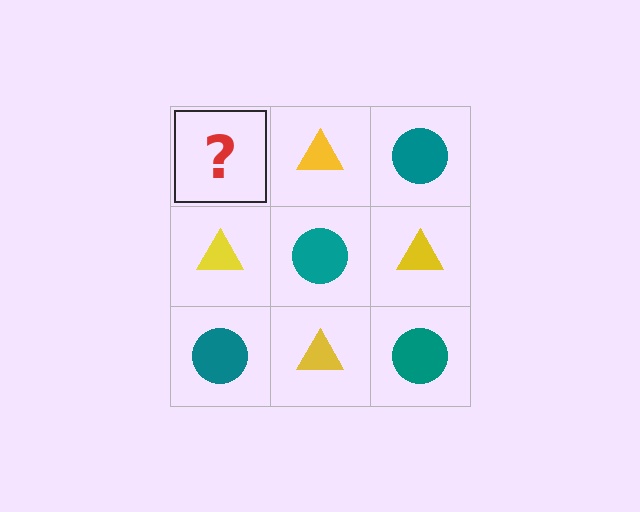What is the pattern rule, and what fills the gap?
The rule is that it alternates teal circle and yellow triangle in a checkerboard pattern. The gap should be filled with a teal circle.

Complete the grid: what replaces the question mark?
The question mark should be replaced with a teal circle.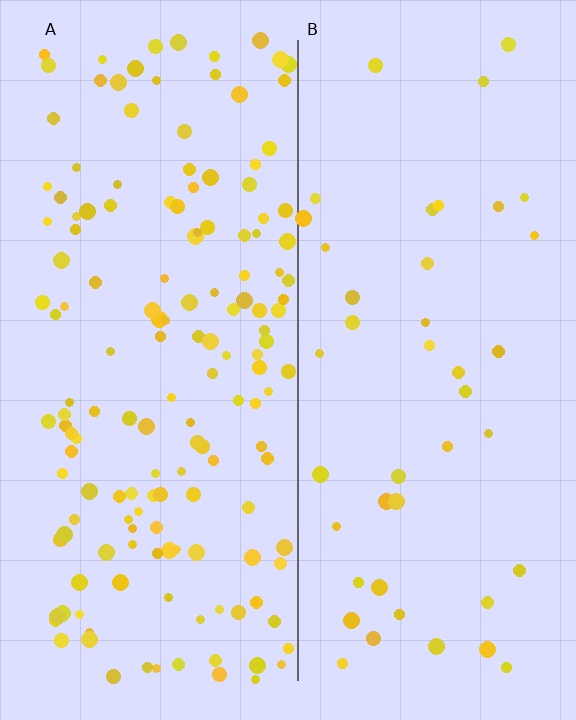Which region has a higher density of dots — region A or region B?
A (the left).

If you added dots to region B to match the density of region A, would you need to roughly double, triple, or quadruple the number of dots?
Approximately quadruple.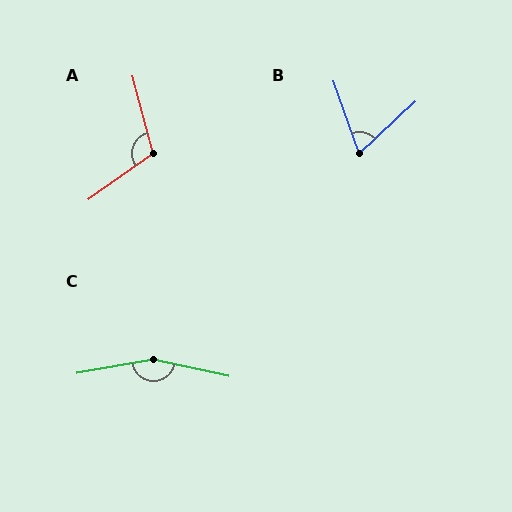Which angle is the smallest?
B, at approximately 66 degrees.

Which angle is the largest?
C, at approximately 158 degrees.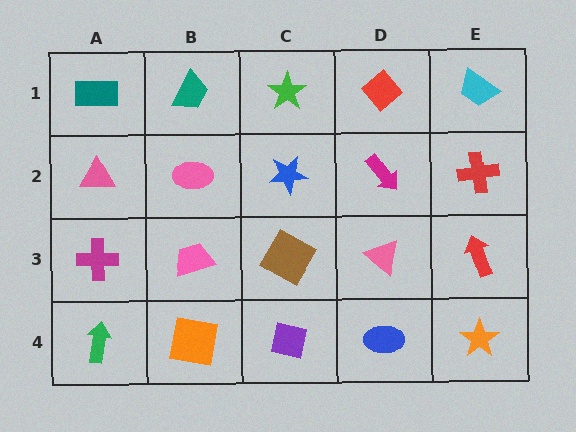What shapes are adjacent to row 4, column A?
A magenta cross (row 3, column A), an orange square (row 4, column B).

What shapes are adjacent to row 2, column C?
A green star (row 1, column C), a brown square (row 3, column C), a pink ellipse (row 2, column B), a magenta arrow (row 2, column D).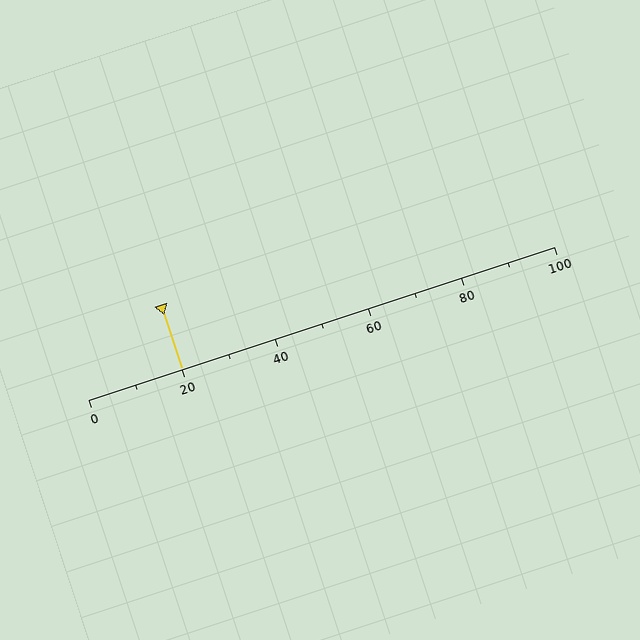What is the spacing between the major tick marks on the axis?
The major ticks are spaced 20 apart.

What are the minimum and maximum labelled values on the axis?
The axis runs from 0 to 100.